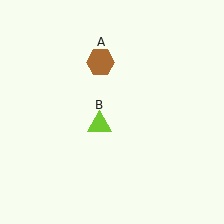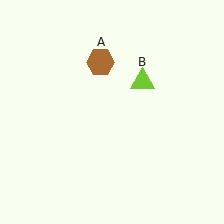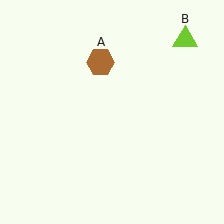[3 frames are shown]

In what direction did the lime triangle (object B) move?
The lime triangle (object B) moved up and to the right.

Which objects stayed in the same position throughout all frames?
Brown hexagon (object A) remained stationary.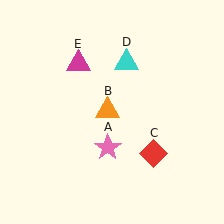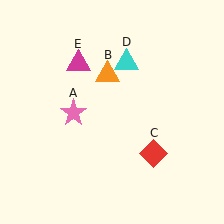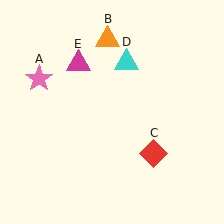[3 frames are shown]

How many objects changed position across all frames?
2 objects changed position: pink star (object A), orange triangle (object B).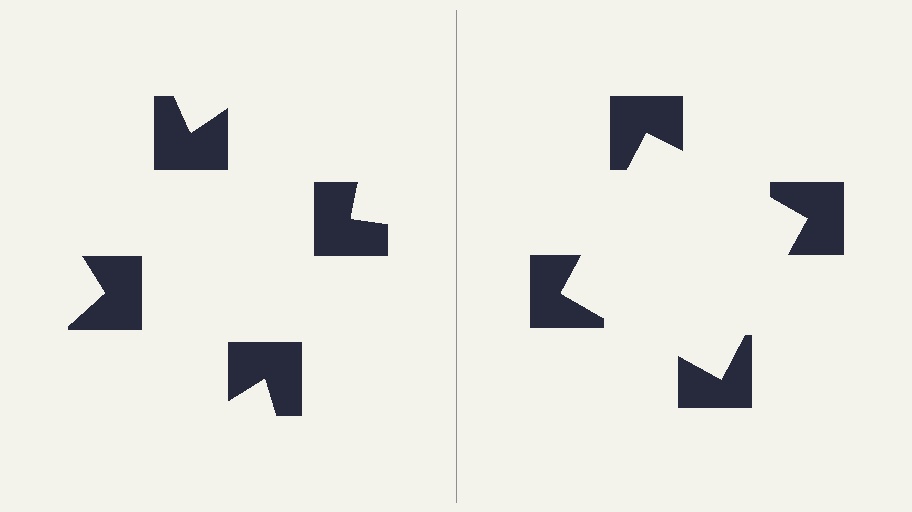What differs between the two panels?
The notched squares are positioned identically on both sides; only the wedge orientations differ. On the right they align to a square; on the left they are misaligned.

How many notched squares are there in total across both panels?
8 — 4 on each side.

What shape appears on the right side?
An illusory square.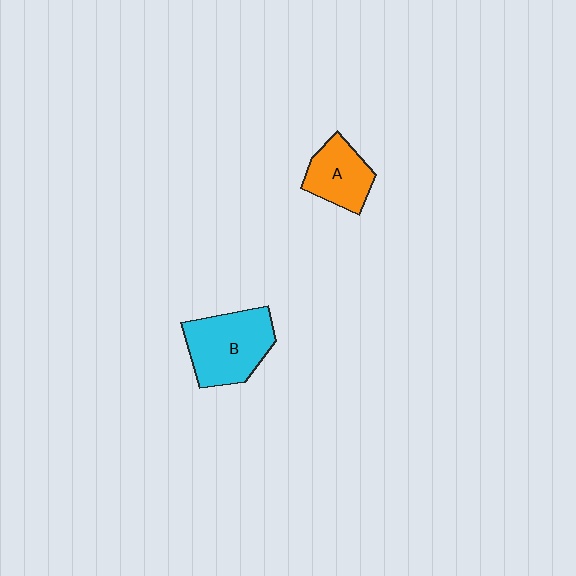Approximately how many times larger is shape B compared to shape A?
Approximately 1.5 times.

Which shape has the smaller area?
Shape A (orange).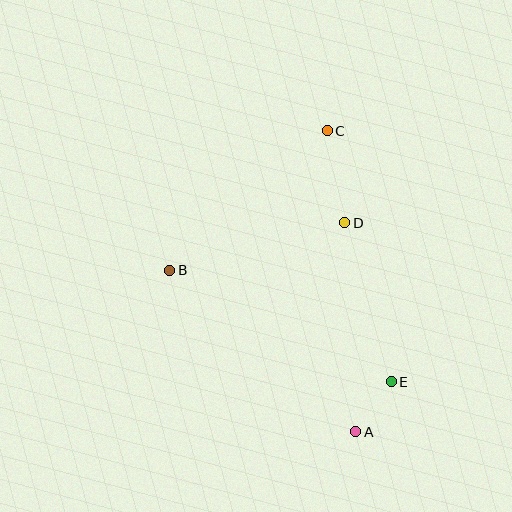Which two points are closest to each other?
Points A and E are closest to each other.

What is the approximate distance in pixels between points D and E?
The distance between D and E is approximately 166 pixels.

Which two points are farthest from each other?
Points A and C are farthest from each other.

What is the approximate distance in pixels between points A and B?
The distance between A and B is approximately 246 pixels.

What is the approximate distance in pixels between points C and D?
The distance between C and D is approximately 94 pixels.